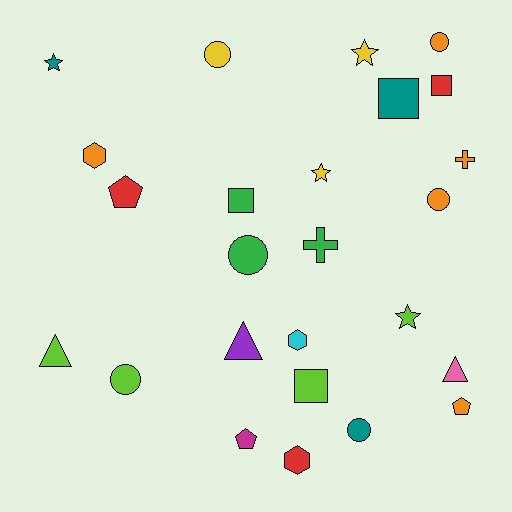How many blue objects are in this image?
There are no blue objects.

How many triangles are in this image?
There are 3 triangles.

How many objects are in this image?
There are 25 objects.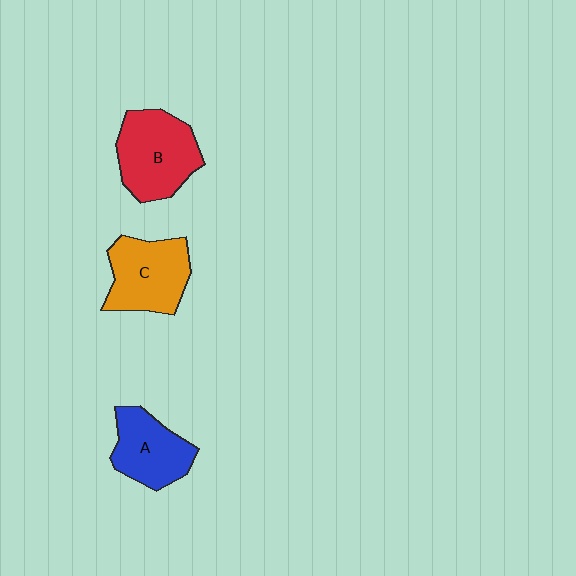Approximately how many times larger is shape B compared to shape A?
Approximately 1.3 times.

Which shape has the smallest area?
Shape A (blue).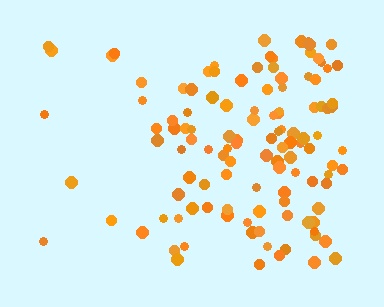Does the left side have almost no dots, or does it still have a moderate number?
Still a moderate number, just noticeably fewer than the right.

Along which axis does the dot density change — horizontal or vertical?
Horizontal.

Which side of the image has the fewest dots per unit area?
The left.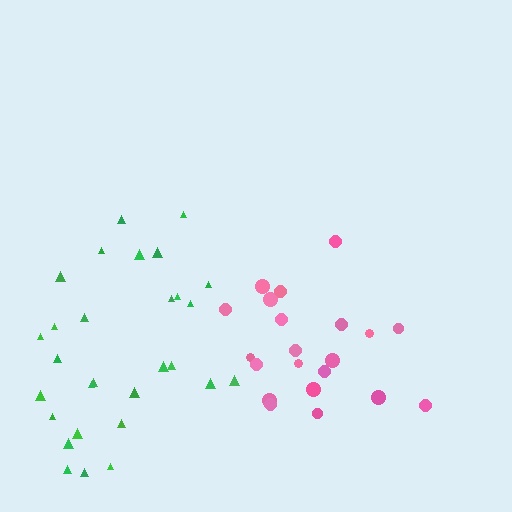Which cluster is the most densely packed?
Pink.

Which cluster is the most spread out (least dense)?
Green.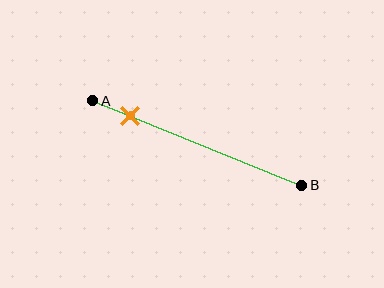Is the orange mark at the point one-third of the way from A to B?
No, the mark is at about 20% from A, not at the 33% one-third point.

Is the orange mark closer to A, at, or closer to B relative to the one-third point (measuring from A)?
The orange mark is closer to point A than the one-third point of segment AB.